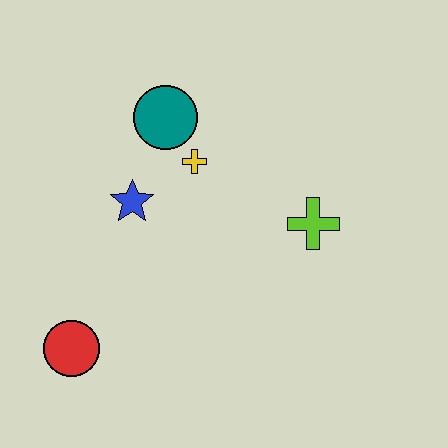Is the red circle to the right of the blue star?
No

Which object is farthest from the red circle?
The lime cross is farthest from the red circle.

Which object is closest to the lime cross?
The yellow cross is closest to the lime cross.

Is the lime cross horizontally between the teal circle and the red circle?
No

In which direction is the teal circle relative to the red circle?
The teal circle is above the red circle.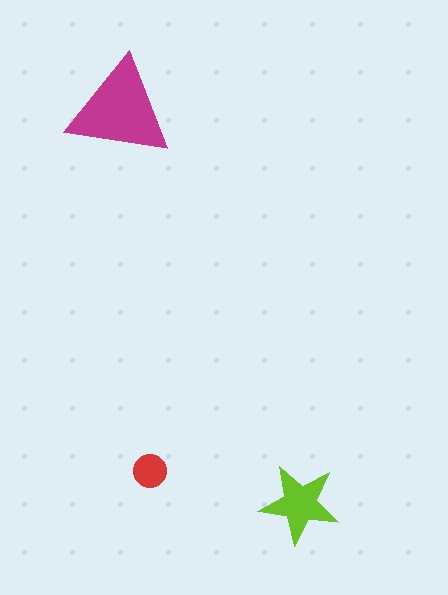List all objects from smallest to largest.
The red circle, the lime star, the magenta triangle.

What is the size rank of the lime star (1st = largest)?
2nd.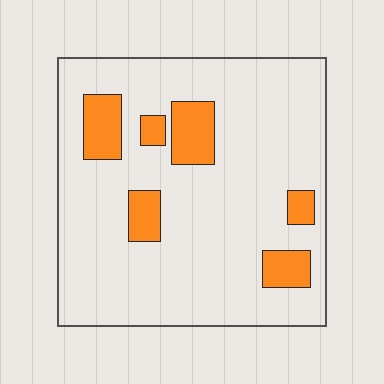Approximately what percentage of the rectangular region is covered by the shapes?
Approximately 15%.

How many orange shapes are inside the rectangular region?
6.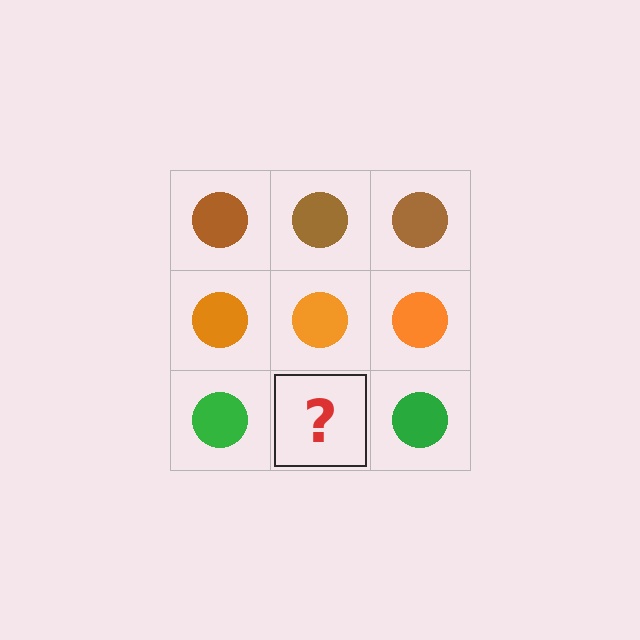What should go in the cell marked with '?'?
The missing cell should contain a green circle.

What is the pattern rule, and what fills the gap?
The rule is that each row has a consistent color. The gap should be filled with a green circle.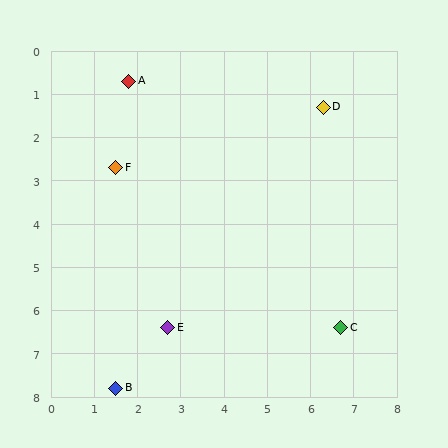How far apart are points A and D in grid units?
Points A and D are about 4.5 grid units apart.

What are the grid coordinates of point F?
Point F is at approximately (1.5, 2.7).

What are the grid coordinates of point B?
Point B is at approximately (1.5, 7.8).